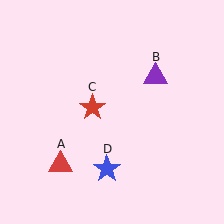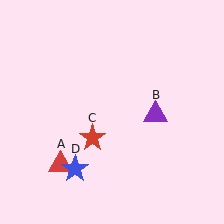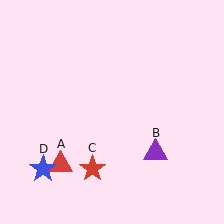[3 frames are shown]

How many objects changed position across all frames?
3 objects changed position: purple triangle (object B), red star (object C), blue star (object D).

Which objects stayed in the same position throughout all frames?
Red triangle (object A) remained stationary.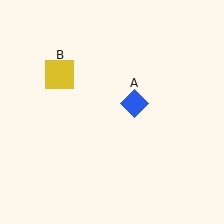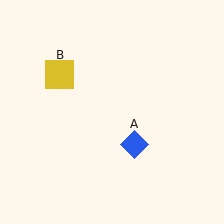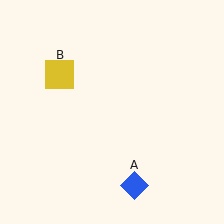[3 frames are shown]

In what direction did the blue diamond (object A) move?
The blue diamond (object A) moved down.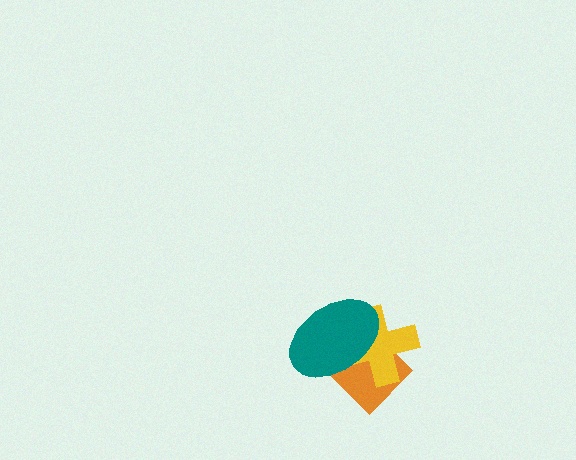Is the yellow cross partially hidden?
Yes, it is partially covered by another shape.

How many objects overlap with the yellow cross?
2 objects overlap with the yellow cross.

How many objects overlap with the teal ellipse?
2 objects overlap with the teal ellipse.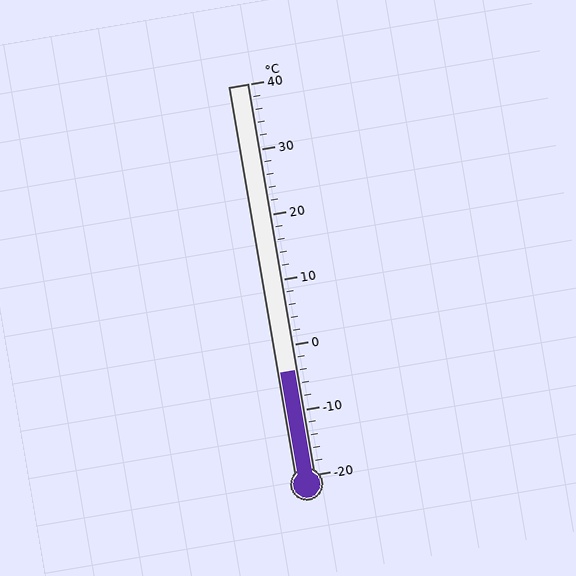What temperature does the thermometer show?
The thermometer shows approximately -4°C.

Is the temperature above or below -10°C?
The temperature is above -10°C.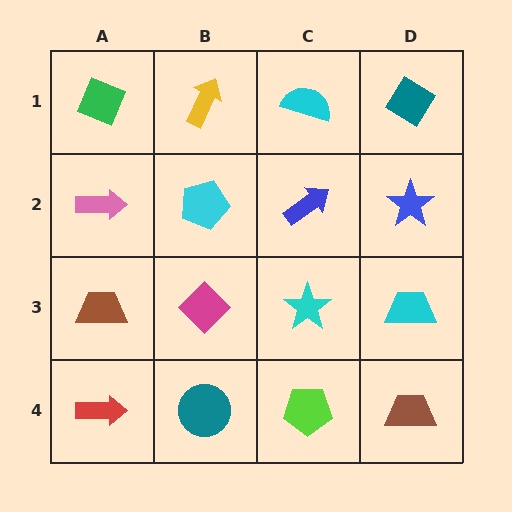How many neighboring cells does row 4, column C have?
3.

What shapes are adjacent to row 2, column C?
A cyan semicircle (row 1, column C), a cyan star (row 3, column C), a cyan pentagon (row 2, column B), a blue star (row 2, column D).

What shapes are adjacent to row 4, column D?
A cyan trapezoid (row 3, column D), a lime pentagon (row 4, column C).